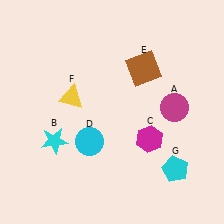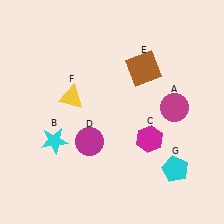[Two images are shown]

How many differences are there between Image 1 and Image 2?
There is 1 difference between the two images.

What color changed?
The circle (D) changed from cyan in Image 1 to magenta in Image 2.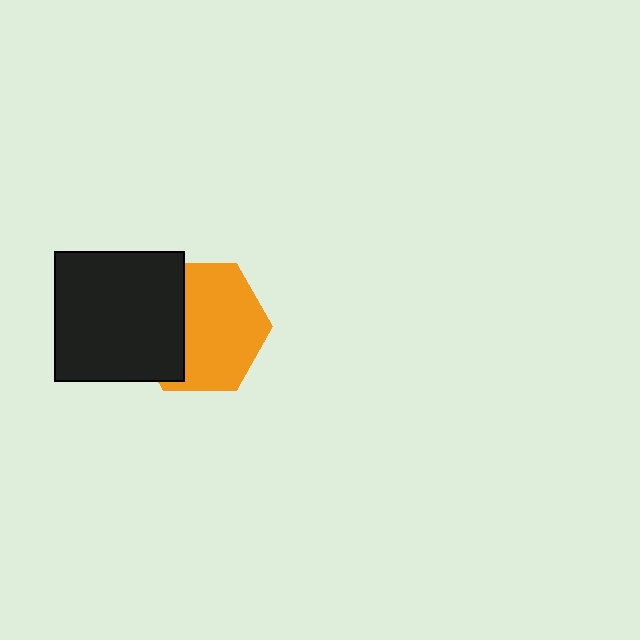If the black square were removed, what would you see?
You would see the complete orange hexagon.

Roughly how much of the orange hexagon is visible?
About half of it is visible (roughly 65%).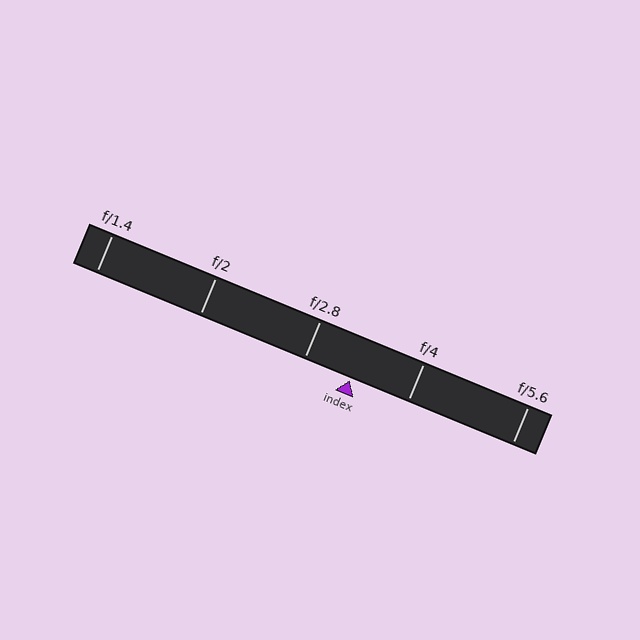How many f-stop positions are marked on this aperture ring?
There are 5 f-stop positions marked.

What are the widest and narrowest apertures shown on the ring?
The widest aperture shown is f/1.4 and the narrowest is f/5.6.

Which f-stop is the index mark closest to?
The index mark is closest to f/2.8.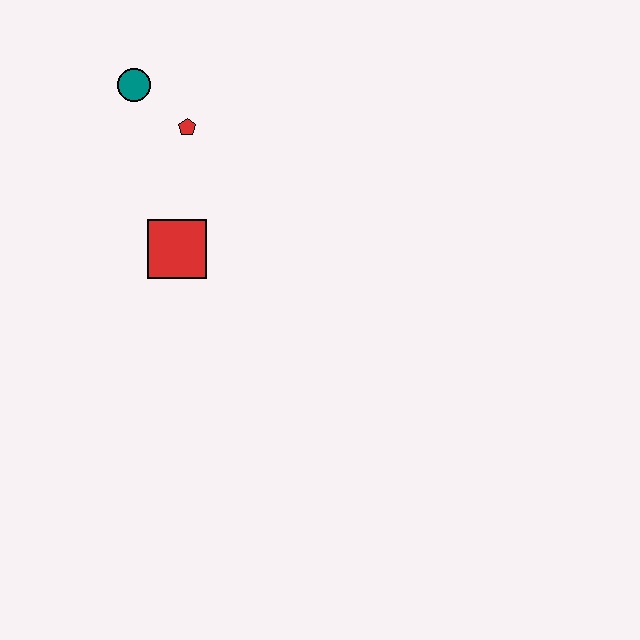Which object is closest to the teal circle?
The red pentagon is closest to the teal circle.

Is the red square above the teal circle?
No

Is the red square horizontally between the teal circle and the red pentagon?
Yes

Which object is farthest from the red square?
The teal circle is farthest from the red square.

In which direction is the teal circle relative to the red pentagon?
The teal circle is to the left of the red pentagon.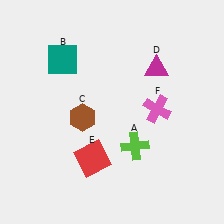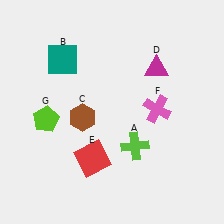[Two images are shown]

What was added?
A lime pentagon (G) was added in Image 2.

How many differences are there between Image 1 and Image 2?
There is 1 difference between the two images.